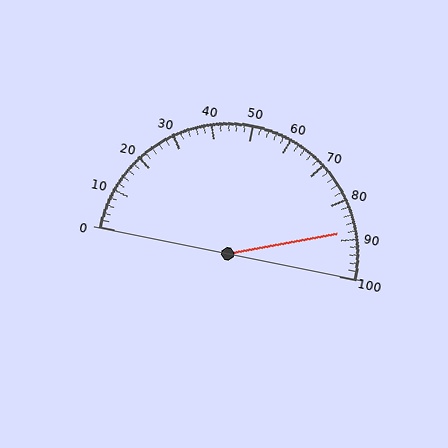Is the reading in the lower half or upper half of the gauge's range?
The reading is in the upper half of the range (0 to 100).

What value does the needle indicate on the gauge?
The needle indicates approximately 88.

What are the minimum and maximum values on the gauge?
The gauge ranges from 0 to 100.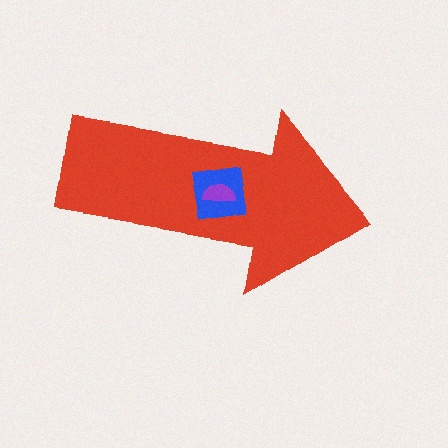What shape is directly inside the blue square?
The purple semicircle.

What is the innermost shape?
The purple semicircle.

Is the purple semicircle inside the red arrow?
Yes.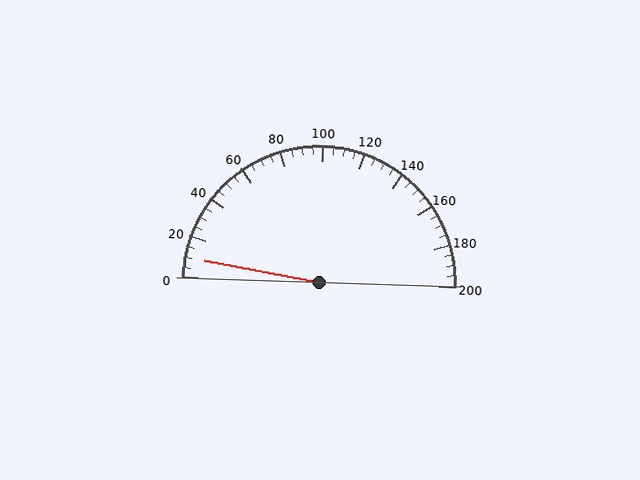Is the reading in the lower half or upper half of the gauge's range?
The reading is in the lower half of the range (0 to 200).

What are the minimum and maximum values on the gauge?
The gauge ranges from 0 to 200.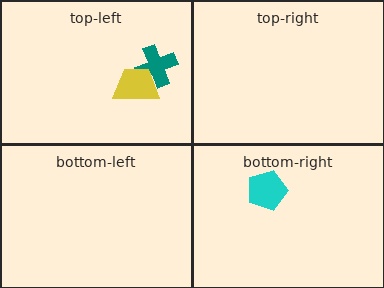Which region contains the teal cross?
The top-left region.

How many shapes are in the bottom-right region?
1.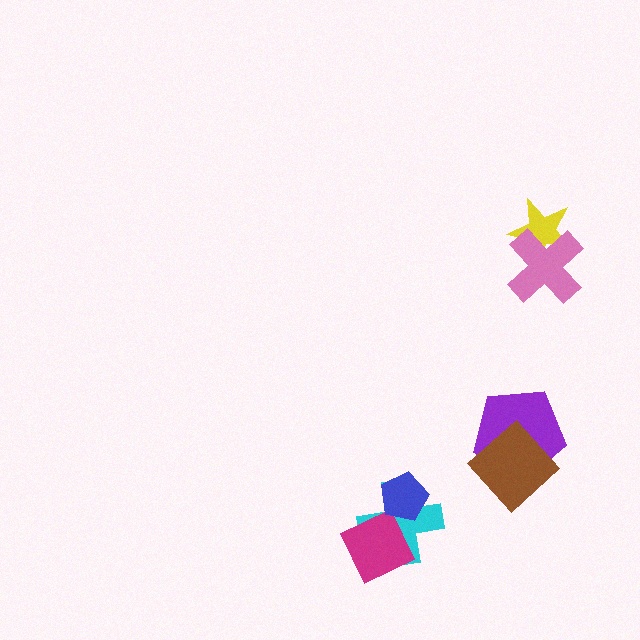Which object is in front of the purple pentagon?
The brown diamond is in front of the purple pentagon.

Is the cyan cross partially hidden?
Yes, it is partially covered by another shape.